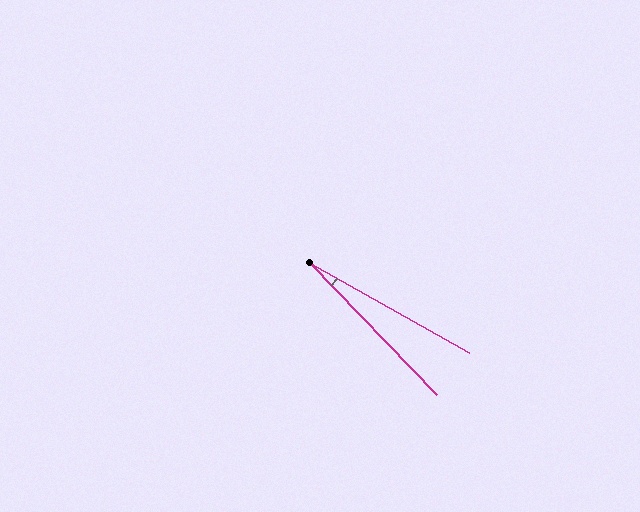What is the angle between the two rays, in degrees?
Approximately 17 degrees.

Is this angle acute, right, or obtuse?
It is acute.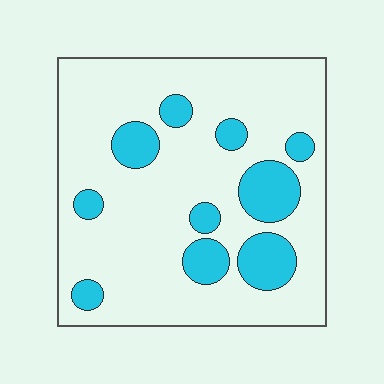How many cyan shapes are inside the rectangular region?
10.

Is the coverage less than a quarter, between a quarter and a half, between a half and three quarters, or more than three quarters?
Less than a quarter.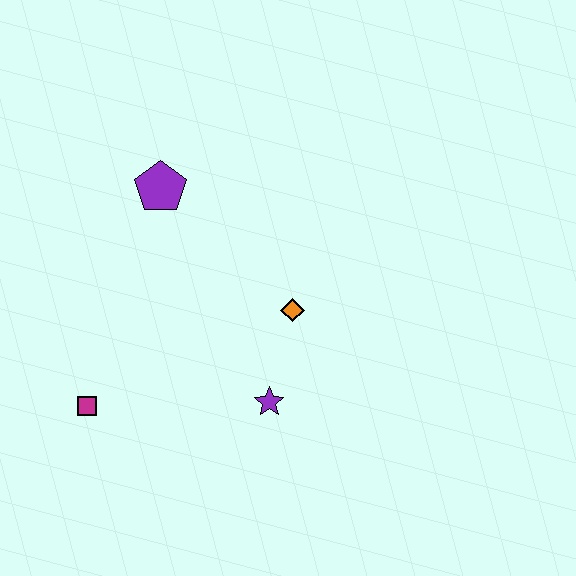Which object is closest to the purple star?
The orange diamond is closest to the purple star.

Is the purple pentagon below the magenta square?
No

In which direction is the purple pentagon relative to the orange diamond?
The purple pentagon is to the left of the orange diamond.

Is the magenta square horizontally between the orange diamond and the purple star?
No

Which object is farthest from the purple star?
The purple pentagon is farthest from the purple star.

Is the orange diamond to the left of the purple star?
No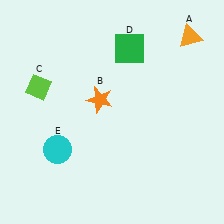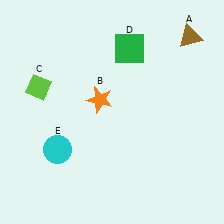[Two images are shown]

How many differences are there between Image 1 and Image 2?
There is 1 difference between the two images.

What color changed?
The triangle (A) changed from orange in Image 1 to brown in Image 2.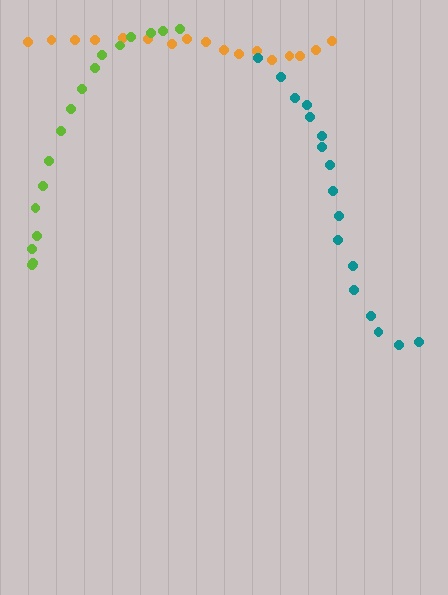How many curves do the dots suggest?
There are 3 distinct paths.